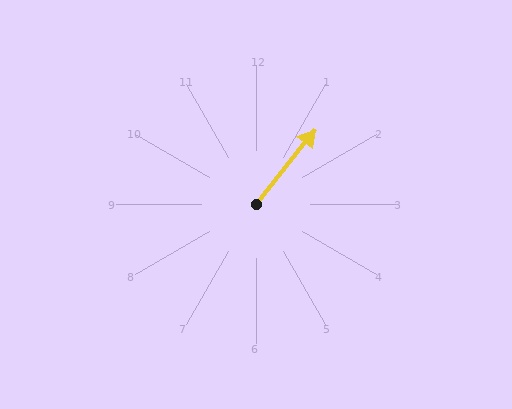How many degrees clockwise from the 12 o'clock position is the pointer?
Approximately 38 degrees.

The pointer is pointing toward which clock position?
Roughly 1 o'clock.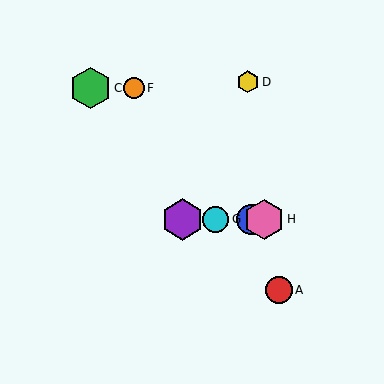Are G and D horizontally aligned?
No, G is at y≈219 and D is at y≈82.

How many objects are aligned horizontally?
4 objects (B, E, G, H) are aligned horizontally.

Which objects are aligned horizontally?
Objects B, E, G, H are aligned horizontally.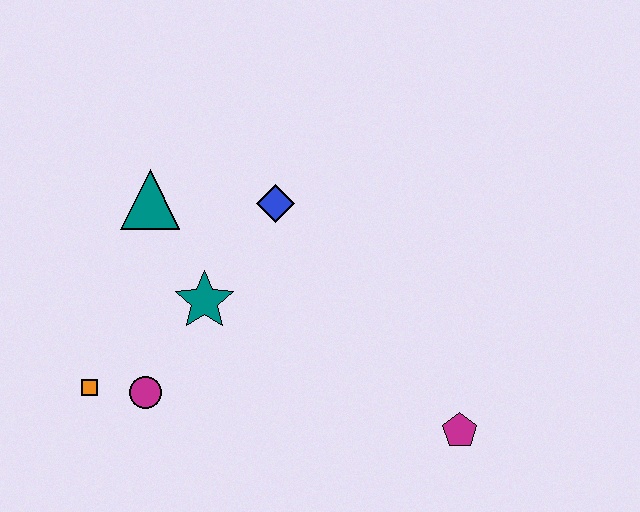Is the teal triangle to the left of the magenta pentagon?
Yes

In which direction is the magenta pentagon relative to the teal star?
The magenta pentagon is to the right of the teal star.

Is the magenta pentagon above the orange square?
No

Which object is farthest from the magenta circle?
The magenta pentagon is farthest from the magenta circle.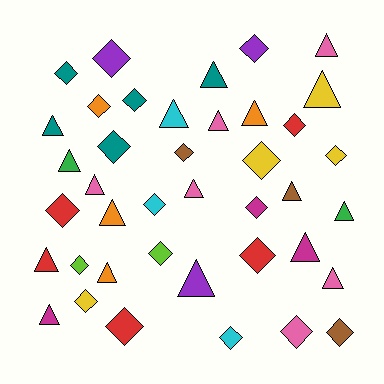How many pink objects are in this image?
There are 6 pink objects.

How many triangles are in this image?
There are 19 triangles.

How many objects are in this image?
There are 40 objects.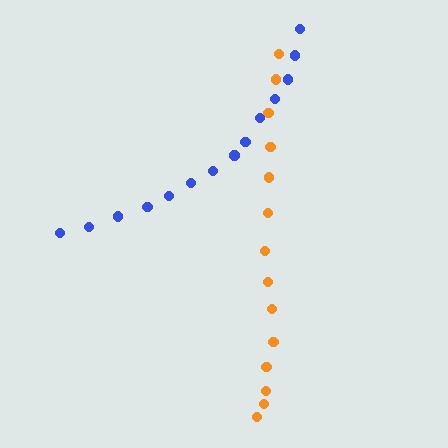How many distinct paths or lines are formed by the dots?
There are 2 distinct paths.